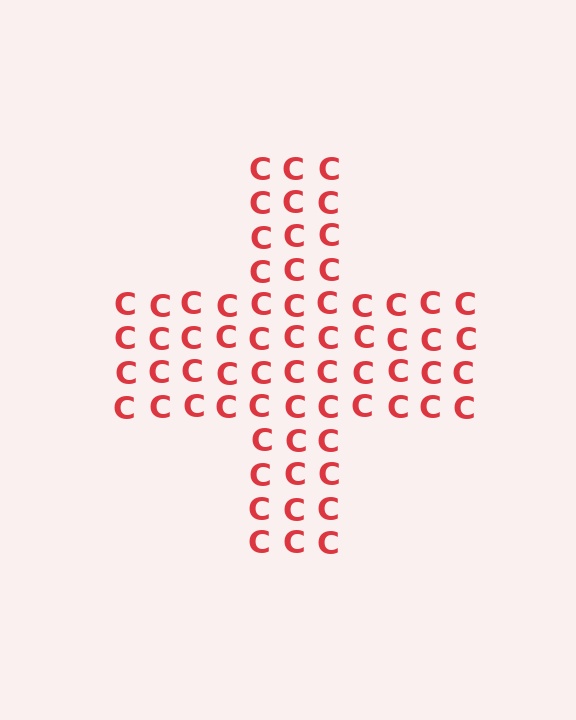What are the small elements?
The small elements are letter C's.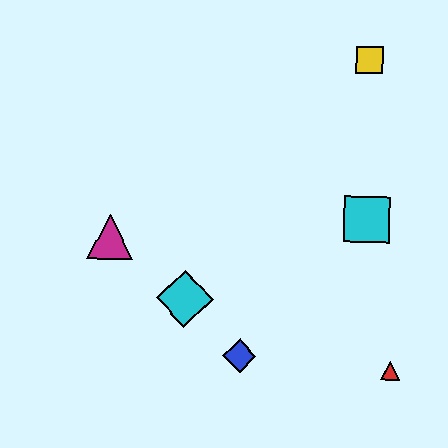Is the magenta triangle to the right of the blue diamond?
No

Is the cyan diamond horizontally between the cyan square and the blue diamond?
No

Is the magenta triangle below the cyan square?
Yes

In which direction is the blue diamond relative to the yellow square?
The blue diamond is below the yellow square.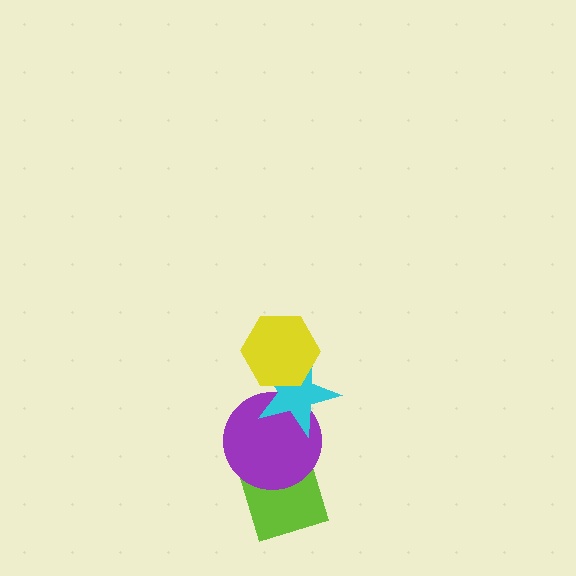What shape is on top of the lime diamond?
The purple circle is on top of the lime diamond.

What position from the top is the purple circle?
The purple circle is 3rd from the top.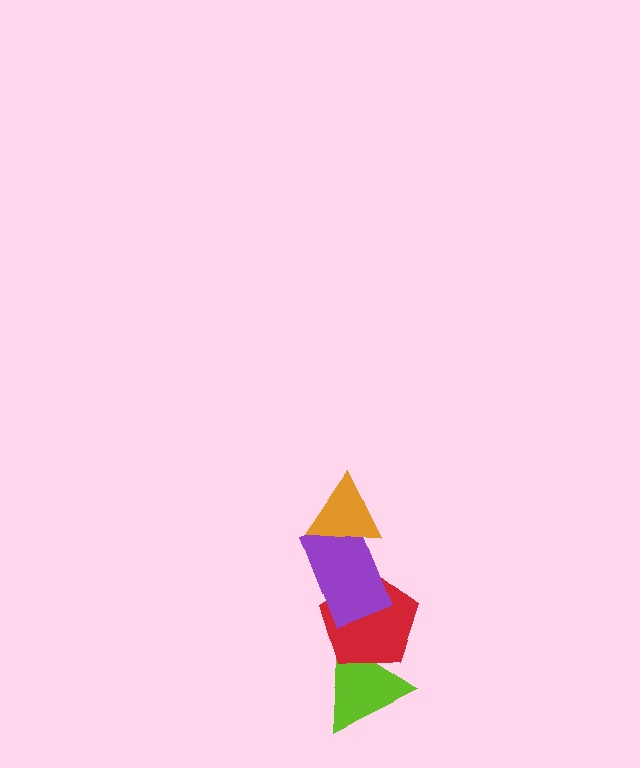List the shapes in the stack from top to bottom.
From top to bottom: the orange triangle, the purple rectangle, the red pentagon, the lime triangle.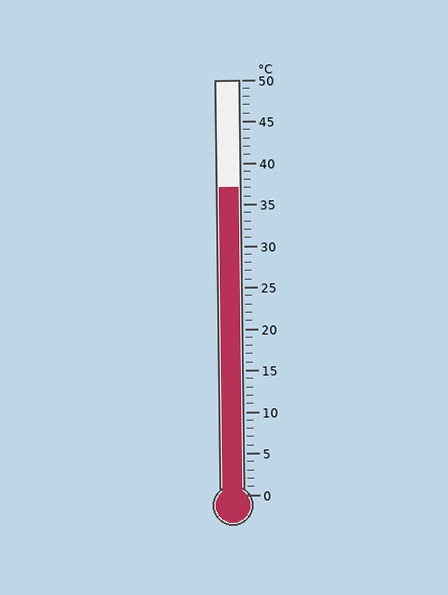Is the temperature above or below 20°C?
The temperature is above 20°C.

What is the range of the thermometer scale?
The thermometer scale ranges from 0°C to 50°C.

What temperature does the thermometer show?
The thermometer shows approximately 37°C.